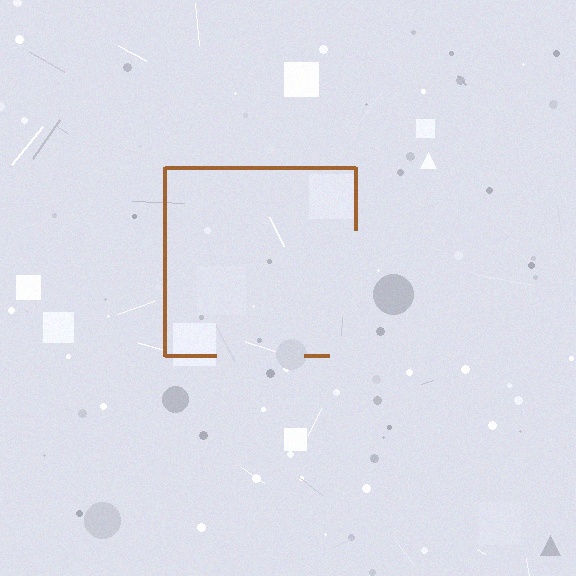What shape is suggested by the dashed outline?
The dashed outline suggests a square.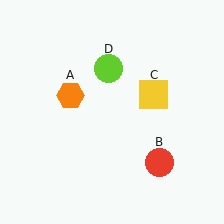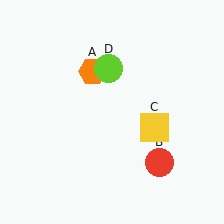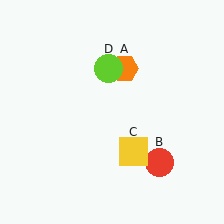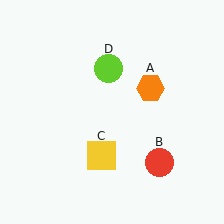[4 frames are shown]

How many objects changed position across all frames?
2 objects changed position: orange hexagon (object A), yellow square (object C).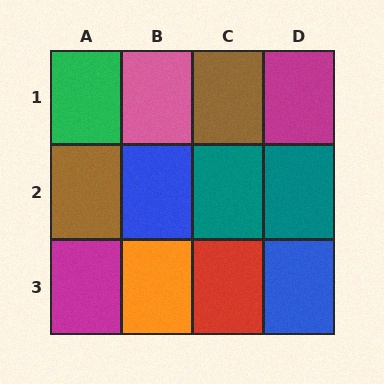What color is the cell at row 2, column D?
Teal.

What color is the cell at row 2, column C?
Teal.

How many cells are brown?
2 cells are brown.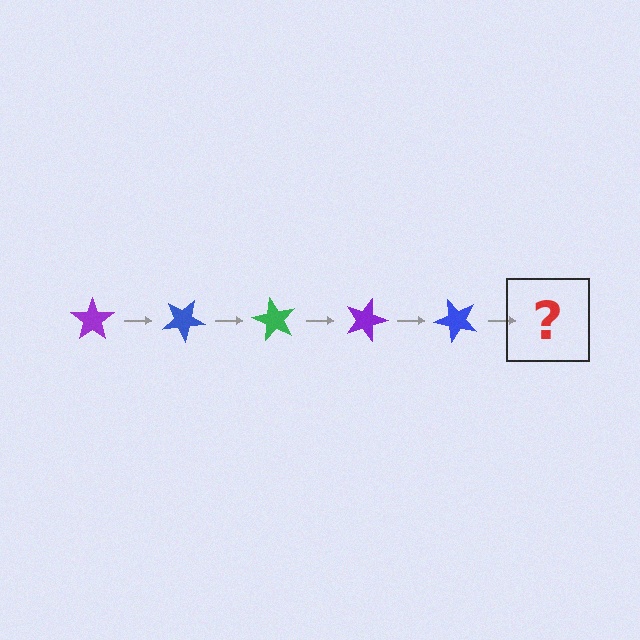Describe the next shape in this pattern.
It should be a green star, rotated 150 degrees from the start.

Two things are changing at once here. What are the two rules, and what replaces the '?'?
The two rules are that it rotates 30 degrees each step and the color cycles through purple, blue, and green. The '?' should be a green star, rotated 150 degrees from the start.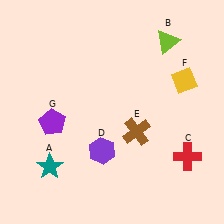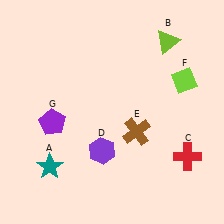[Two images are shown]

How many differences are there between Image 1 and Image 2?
There is 1 difference between the two images.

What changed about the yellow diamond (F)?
In Image 1, F is yellow. In Image 2, it changed to lime.